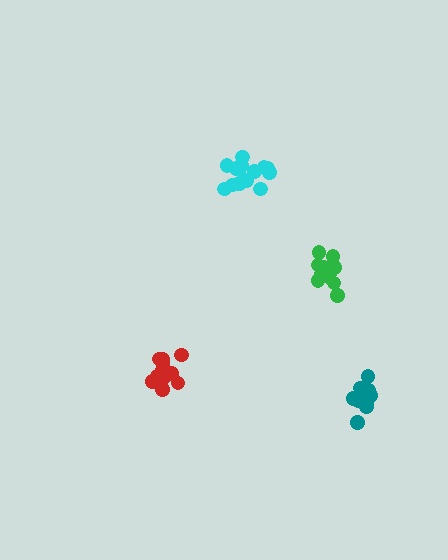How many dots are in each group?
Group 1: 11 dots, Group 2: 14 dots, Group 3: 14 dots, Group 4: 12 dots (51 total).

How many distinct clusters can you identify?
There are 4 distinct clusters.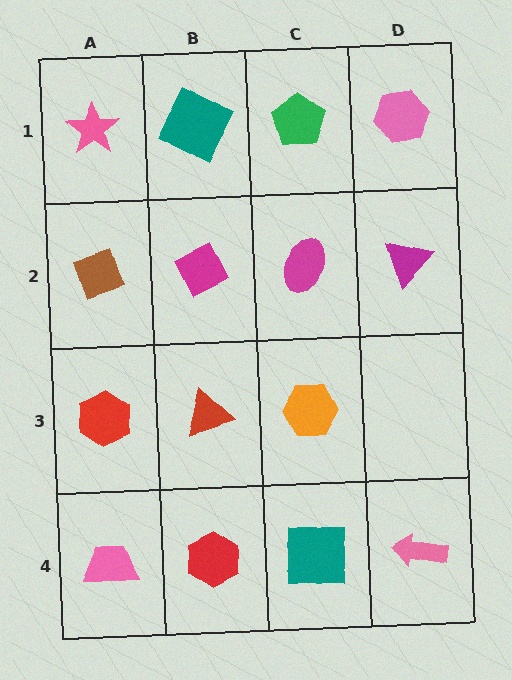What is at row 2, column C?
A magenta ellipse.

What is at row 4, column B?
A red hexagon.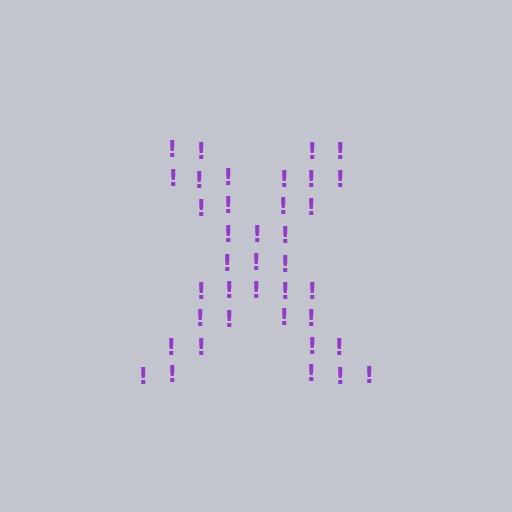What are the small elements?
The small elements are exclamation marks.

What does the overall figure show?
The overall figure shows the letter X.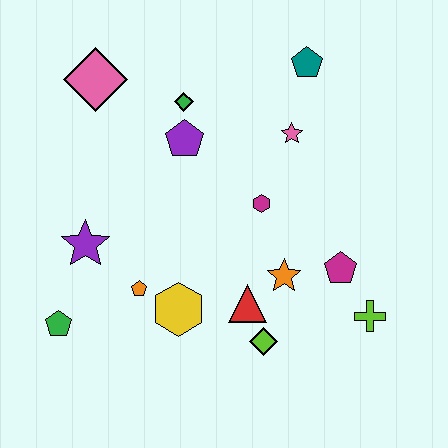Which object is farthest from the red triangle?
The pink diamond is farthest from the red triangle.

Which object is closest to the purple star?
The orange pentagon is closest to the purple star.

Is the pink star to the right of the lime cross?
No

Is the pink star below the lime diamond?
No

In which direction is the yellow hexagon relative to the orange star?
The yellow hexagon is to the left of the orange star.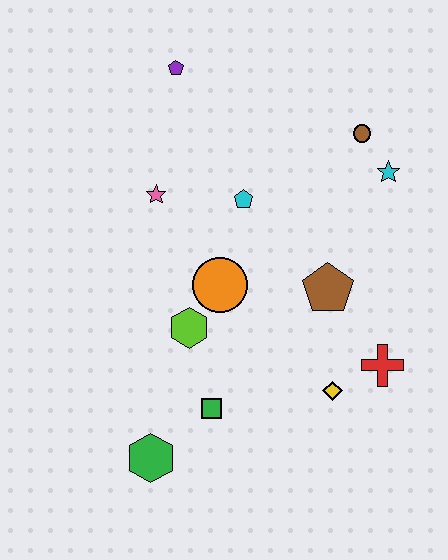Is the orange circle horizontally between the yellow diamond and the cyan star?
No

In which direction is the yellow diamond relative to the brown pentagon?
The yellow diamond is below the brown pentagon.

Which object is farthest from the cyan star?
The green hexagon is farthest from the cyan star.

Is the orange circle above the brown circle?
No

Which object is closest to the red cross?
The yellow diamond is closest to the red cross.